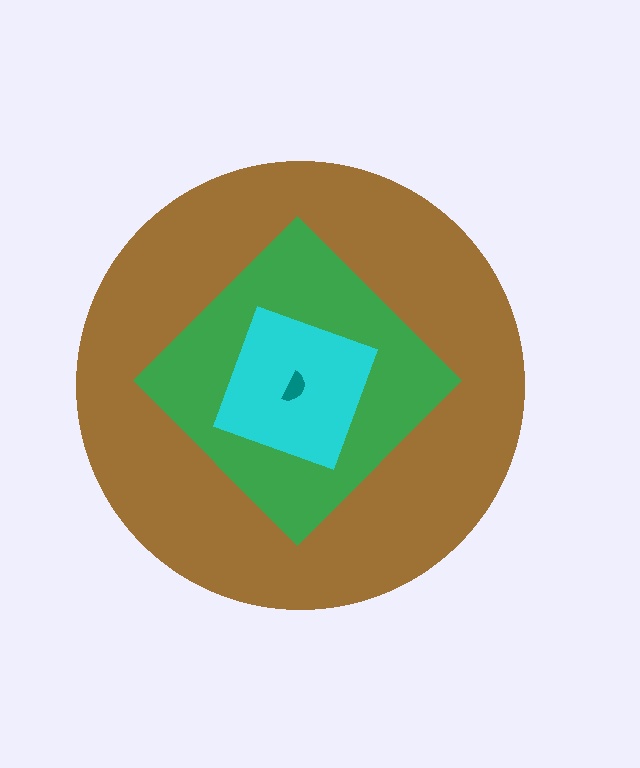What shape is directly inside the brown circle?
The green diamond.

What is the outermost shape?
The brown circle.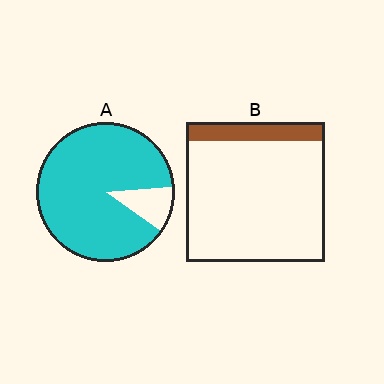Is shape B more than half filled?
No.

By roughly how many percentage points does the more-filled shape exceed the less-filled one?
By roughly 75 percentage points (A over B).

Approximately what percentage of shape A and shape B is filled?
A is approximately 90% and B is approximately 15%.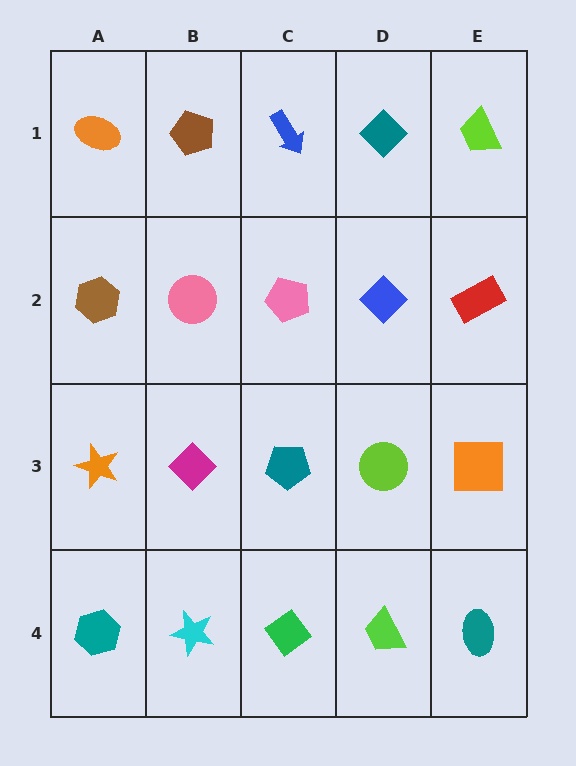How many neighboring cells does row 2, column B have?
4.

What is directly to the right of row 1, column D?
A lime trapezoid.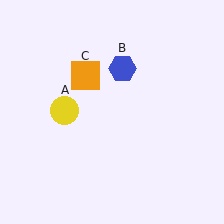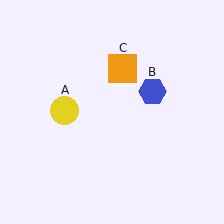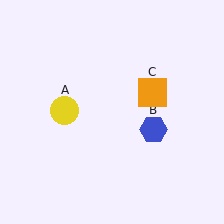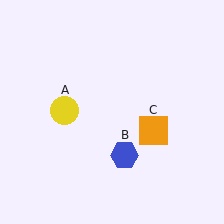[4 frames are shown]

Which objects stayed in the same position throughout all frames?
Yellow circle (object A) remained stationary.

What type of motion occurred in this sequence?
The blue hexagon (object B), orange square (object C) rotated clockwise around the center of the scene.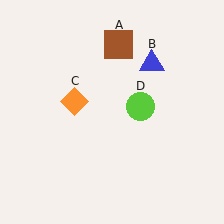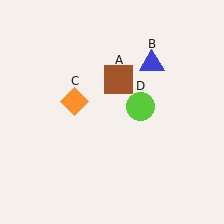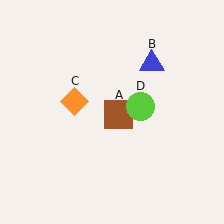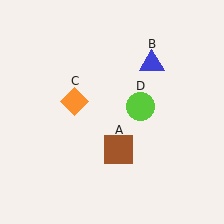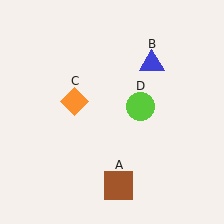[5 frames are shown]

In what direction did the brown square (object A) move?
The brown square (object A) moved down.